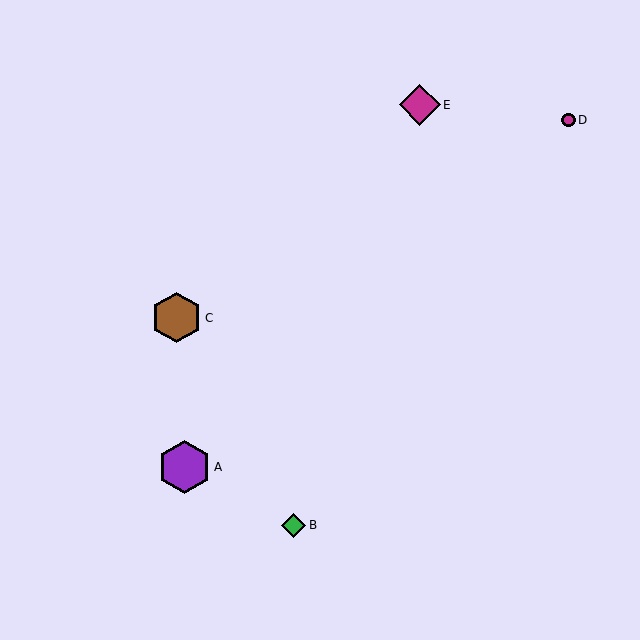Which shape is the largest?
The purple hexagon (labeled A) is the largest.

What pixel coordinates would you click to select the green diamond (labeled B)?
Click at (294, 525) to select the green diamond B.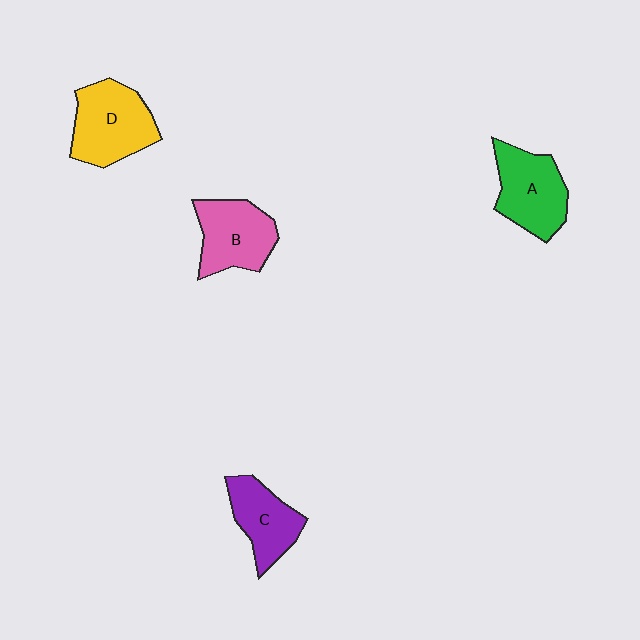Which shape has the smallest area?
Shape C (purple).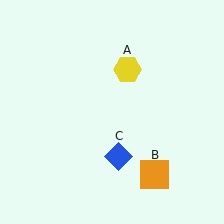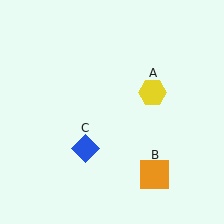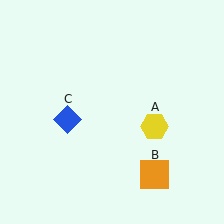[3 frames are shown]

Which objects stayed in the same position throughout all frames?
Orange square (object B) remained stationary.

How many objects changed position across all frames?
2 objects changed position: yellow hexagon (object A), blue diamond (object C).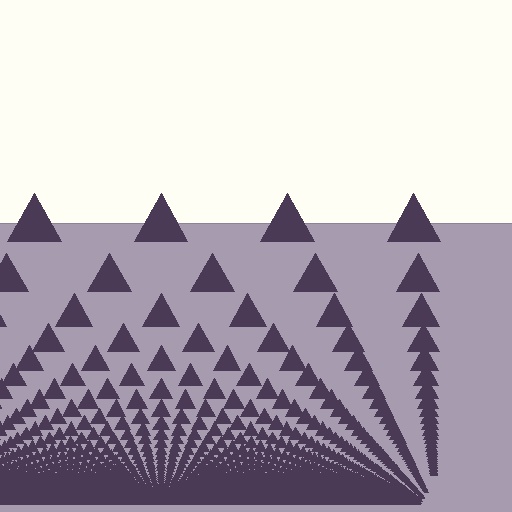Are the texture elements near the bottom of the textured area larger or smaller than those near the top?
Smaller. The gradient is inverted — elements near the bottom are smaller and denser.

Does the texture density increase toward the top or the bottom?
Density increases toward the bottom.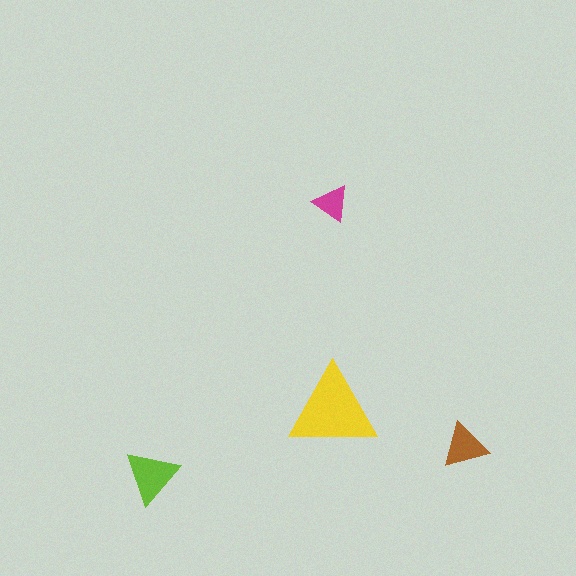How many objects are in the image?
There are 4 objects in the image.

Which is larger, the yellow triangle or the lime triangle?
The yellow one.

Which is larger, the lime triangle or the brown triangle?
The lime one.